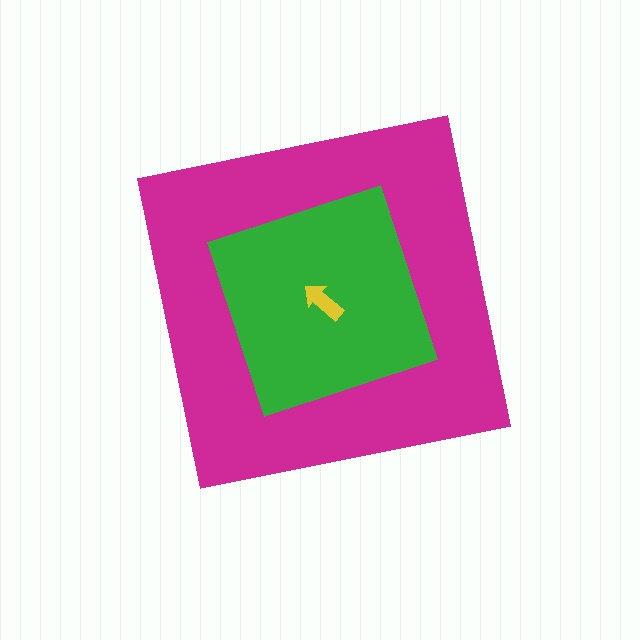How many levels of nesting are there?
3.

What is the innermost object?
The yellow arrow.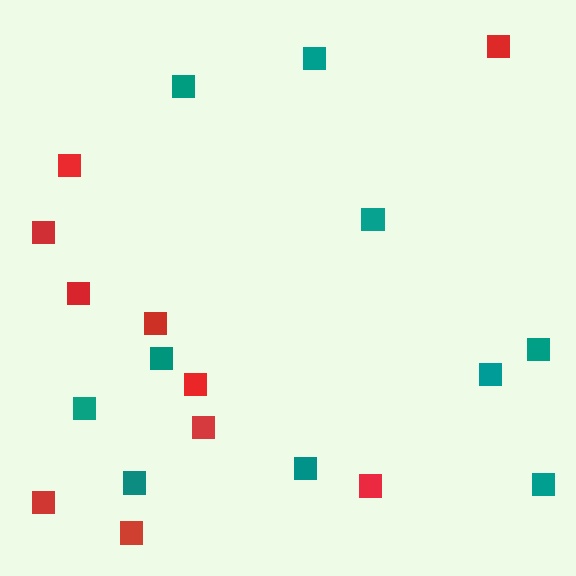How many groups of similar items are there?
There are 2 groups: one group of red squares (10) and one group of teal squares (10).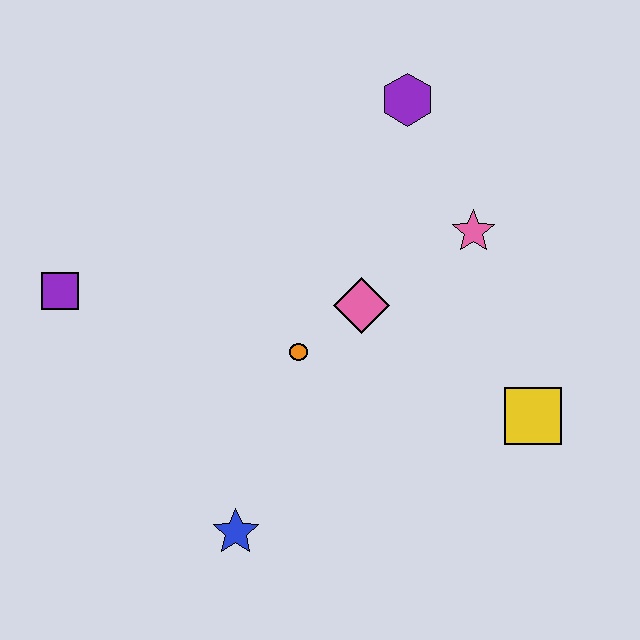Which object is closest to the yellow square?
The pink star is closest to the yellow square.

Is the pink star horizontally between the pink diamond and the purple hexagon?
No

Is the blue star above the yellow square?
No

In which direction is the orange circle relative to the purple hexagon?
The orange circle is below the purple hexagon.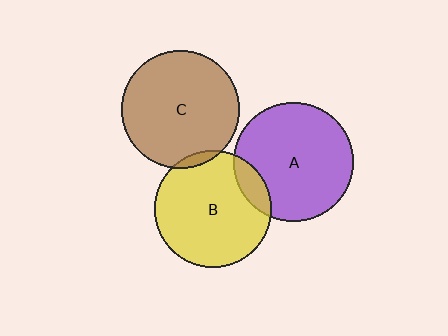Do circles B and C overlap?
Yes.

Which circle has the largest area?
Circle A (purple).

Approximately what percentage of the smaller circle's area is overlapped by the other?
Approximately 5%.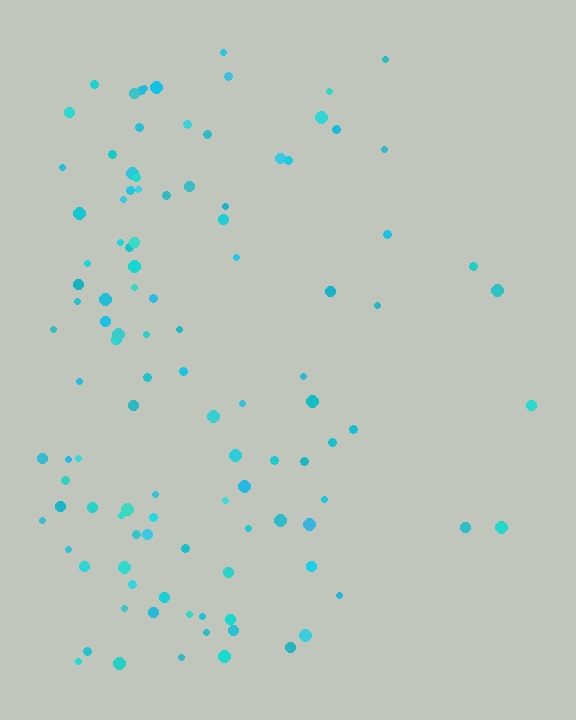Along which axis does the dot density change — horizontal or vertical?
Horizontal.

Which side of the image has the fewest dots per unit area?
The right.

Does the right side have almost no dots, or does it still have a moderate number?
Still a moderate number, just noticeably fewer than the left.